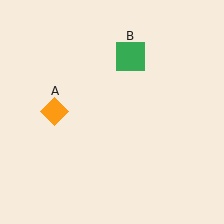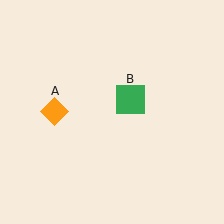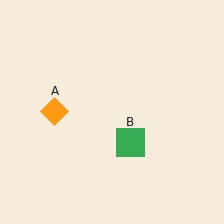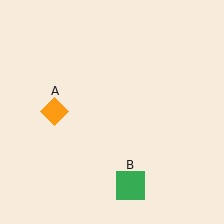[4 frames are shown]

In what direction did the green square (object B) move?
The green square (object B) moved down.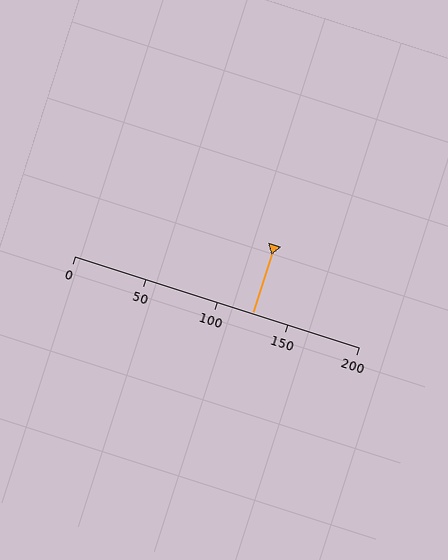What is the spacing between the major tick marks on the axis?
The major ticks are spaced 50 apart.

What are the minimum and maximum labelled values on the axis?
The axis runs from 0 to 200.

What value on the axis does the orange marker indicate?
The marker indicates approximately 125.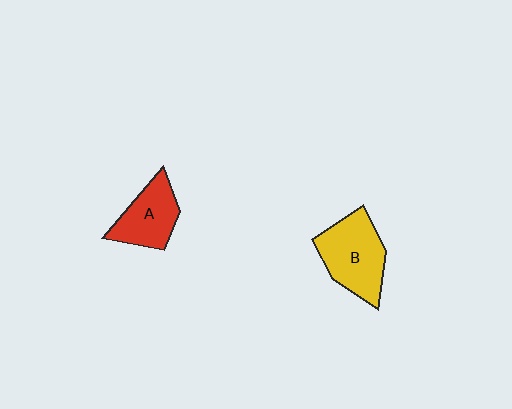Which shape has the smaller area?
Shape A (red).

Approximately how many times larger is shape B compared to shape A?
Approximately 1.3 times.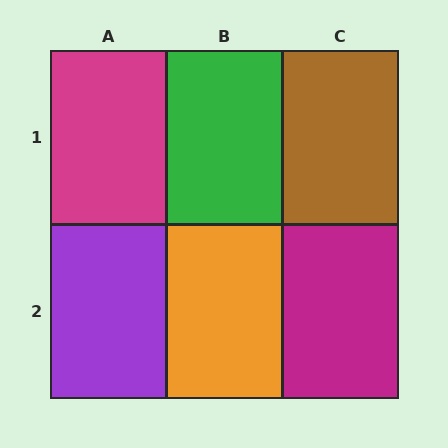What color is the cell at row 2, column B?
Orange.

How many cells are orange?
1 cell is orange.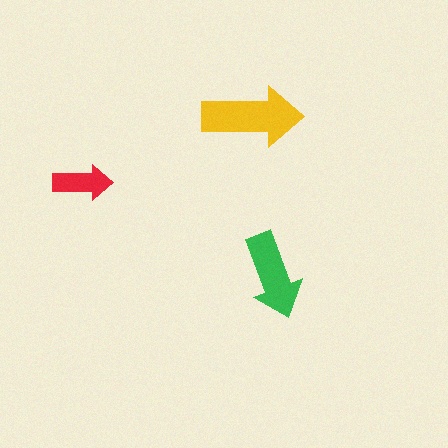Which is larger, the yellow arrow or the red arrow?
The yellow one.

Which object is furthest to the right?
The green arrow is rightmost.